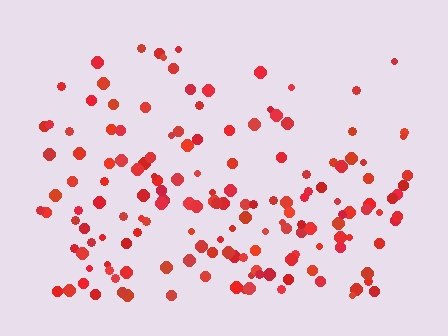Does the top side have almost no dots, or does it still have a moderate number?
Still a moderate number, just noticeably fewer than the bottom.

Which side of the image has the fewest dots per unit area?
The top.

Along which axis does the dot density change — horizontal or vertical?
Vertical.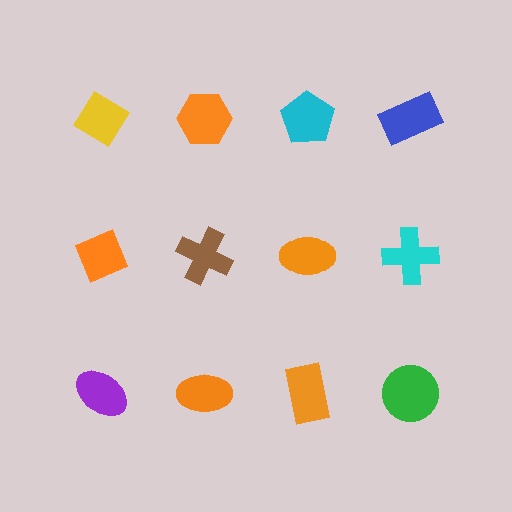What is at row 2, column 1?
An orange diamond.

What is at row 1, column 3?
A cyan pentagon.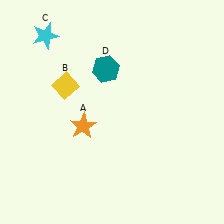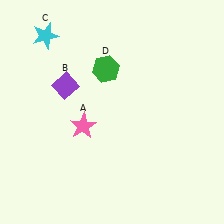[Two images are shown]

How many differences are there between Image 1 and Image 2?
There are 3 differences between the two images.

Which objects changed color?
A changed from orange to pink. B changed from yellow to purple. D changed from teal to green.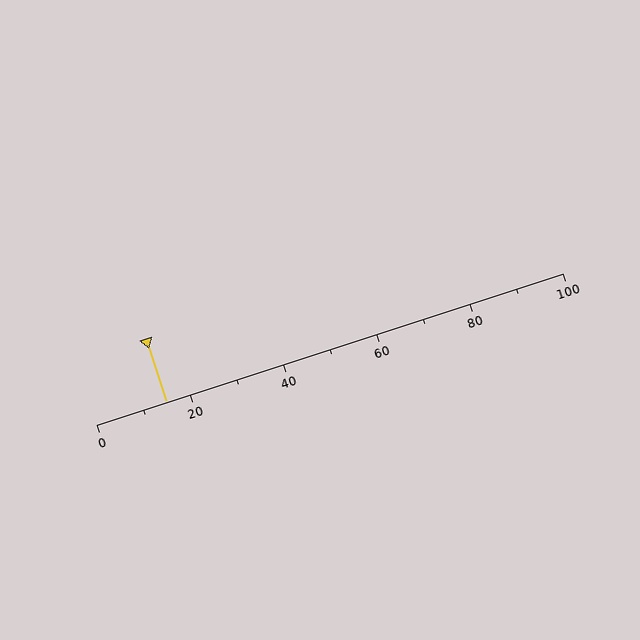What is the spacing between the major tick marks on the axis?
The major ticks are spaced 20 apart.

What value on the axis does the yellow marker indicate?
The marker indicates approximately 15.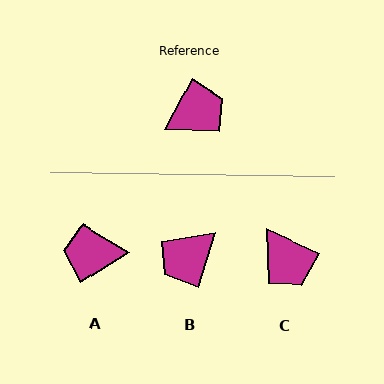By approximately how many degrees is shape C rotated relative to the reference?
Approximately 86 degrees clockwise.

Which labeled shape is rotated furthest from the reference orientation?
B, about 168 degrees away.